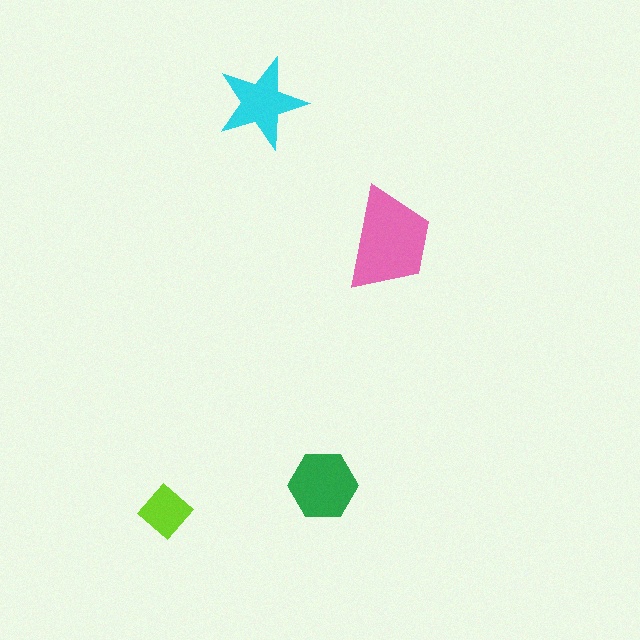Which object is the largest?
The pink trapezoid.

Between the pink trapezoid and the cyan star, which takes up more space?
The pink trapezoid.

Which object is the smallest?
The lime diamond.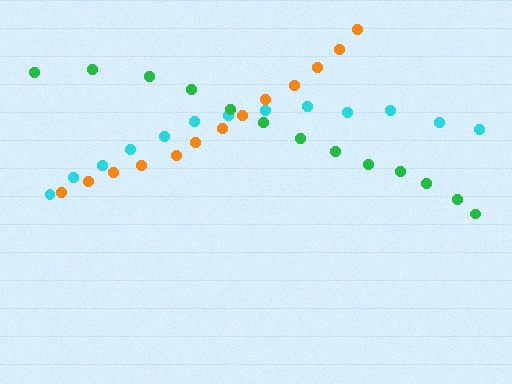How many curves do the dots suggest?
There are 3 distinct paths.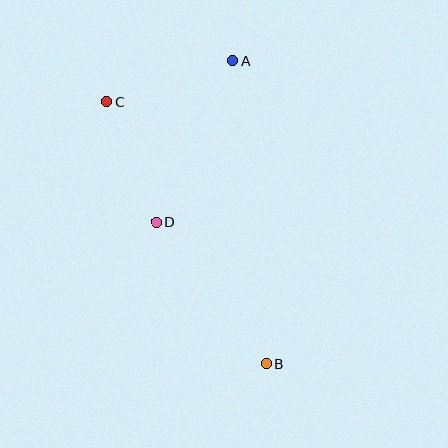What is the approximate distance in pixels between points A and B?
The distance between A and B is approximately 305 pixels.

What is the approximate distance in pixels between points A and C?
The distance between A and C is approximately 133 pixels.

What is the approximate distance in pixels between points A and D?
The distance between A and D is approximately 178 pixels.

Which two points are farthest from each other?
Points B and C are farthest from each other.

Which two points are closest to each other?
Points C and D are closest to each other.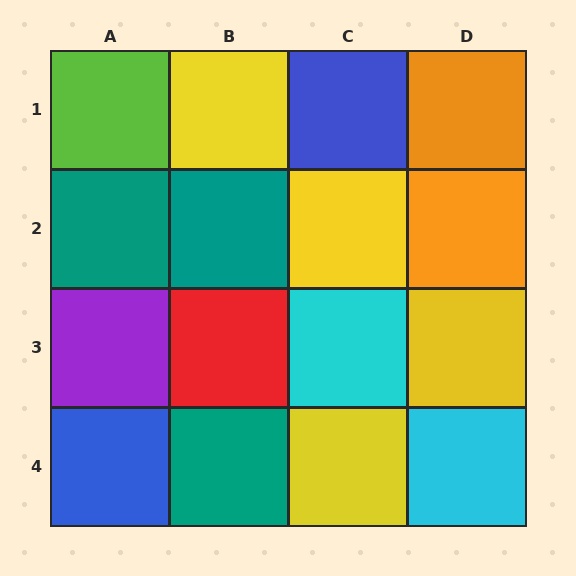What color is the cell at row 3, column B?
Red.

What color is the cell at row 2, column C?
Yellow.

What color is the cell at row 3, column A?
Purple.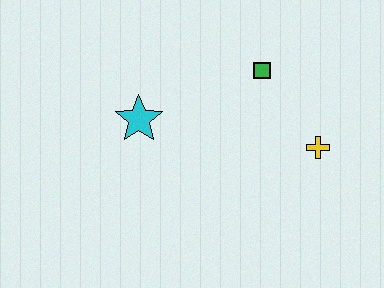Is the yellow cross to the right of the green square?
Yes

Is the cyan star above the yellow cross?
Yes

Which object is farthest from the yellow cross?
The cyan star is farthest from the yellow cross.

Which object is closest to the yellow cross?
The green square is closest to the yellow cross.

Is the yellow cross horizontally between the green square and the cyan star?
No